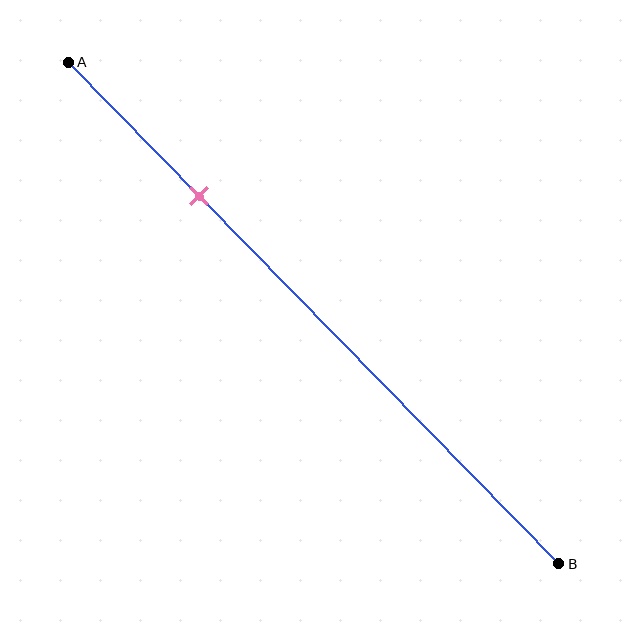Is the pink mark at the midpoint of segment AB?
No, the mark is at about 25% from A, not at the 50% midpoint.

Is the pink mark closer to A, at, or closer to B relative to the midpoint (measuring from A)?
The pink mark is closer to point A than the midpoint of segment AB.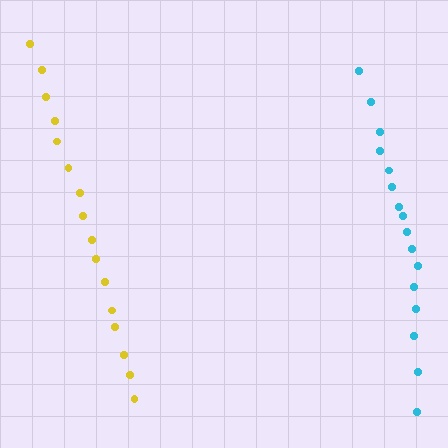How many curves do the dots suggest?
There are 2 distinct paths.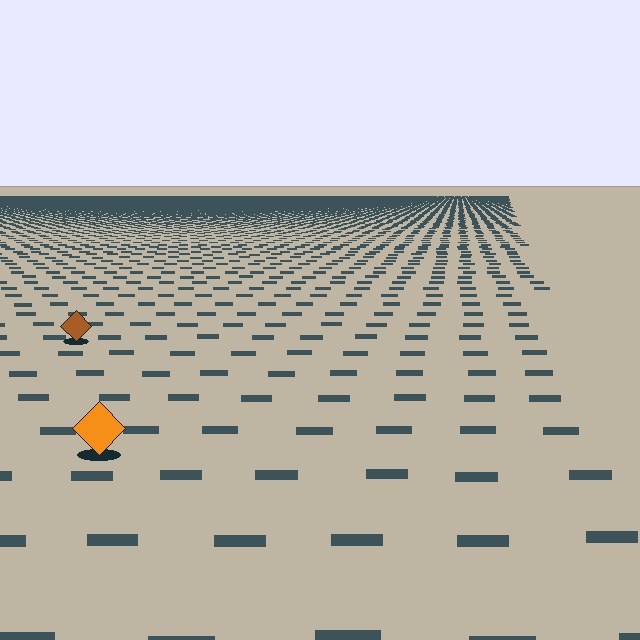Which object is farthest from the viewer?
The brown diamond is farthest from the viewer. It appears smaller and the ground texture around it is denser.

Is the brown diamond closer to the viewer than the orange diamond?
No. The orange diamond is closer — you can tell from the texture gradient: the ground texture is coarser near it.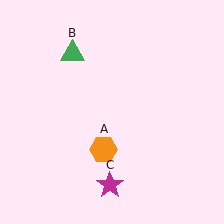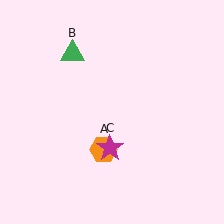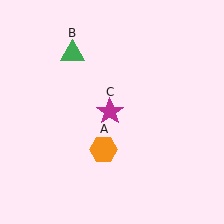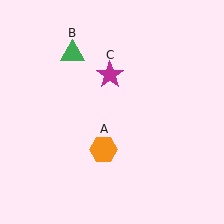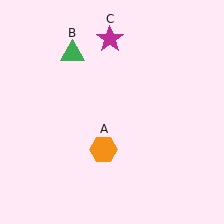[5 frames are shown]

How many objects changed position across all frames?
1 object changed position: magenta star (object C).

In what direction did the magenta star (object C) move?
The magenta star (object C) moved up.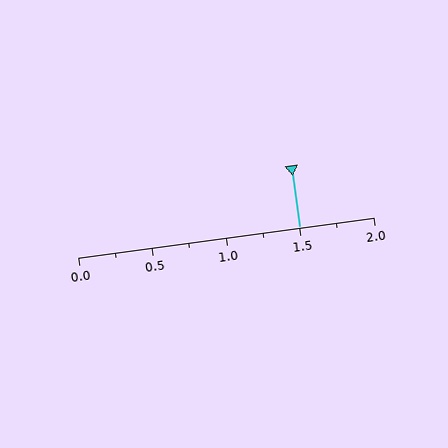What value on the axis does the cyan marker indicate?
The marker indicates approximately 1.5.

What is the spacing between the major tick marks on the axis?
The major ticks are spaced 0.5 apart.